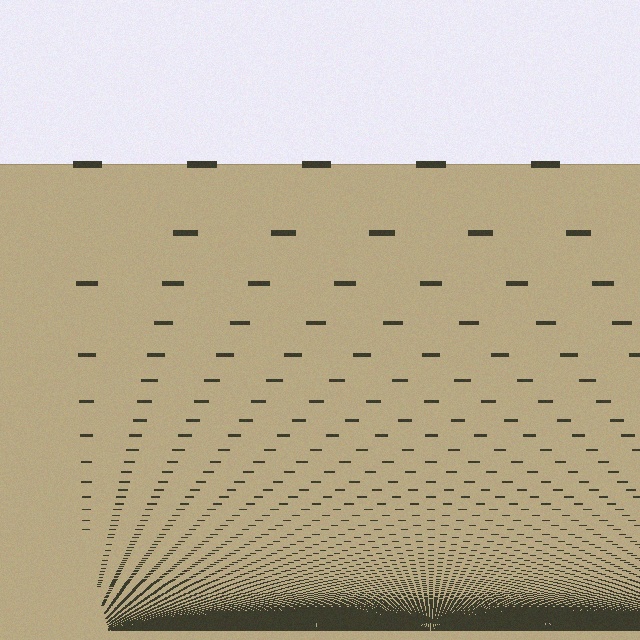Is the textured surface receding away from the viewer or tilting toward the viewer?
The surface appears to tilt toward the viewer. Texture elements get larger and sparser toward the top.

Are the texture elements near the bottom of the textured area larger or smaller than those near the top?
Smaller. The gradient is inverted — elements near the bottom are smaller and denser.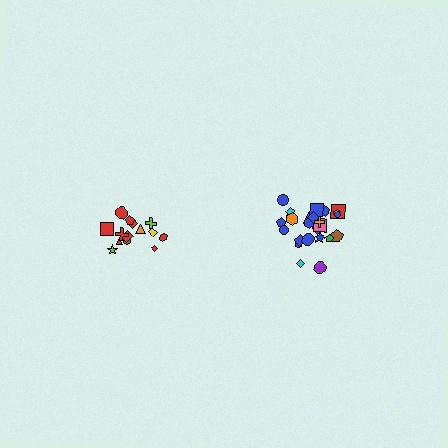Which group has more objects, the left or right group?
The right group.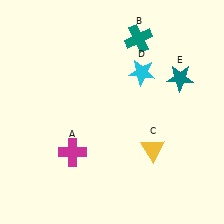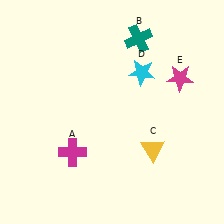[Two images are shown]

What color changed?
The star (E) changed from teal in Image 1 to magenta in Image 2.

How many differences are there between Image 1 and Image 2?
There is 1 difference between the two images.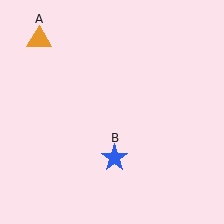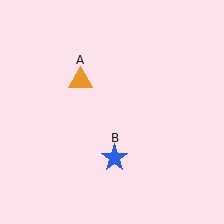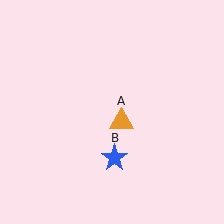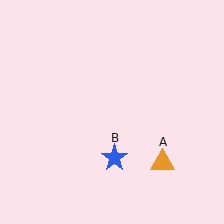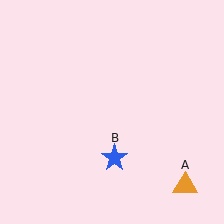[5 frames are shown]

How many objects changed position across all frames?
1 object changed position: orange triangle (object A).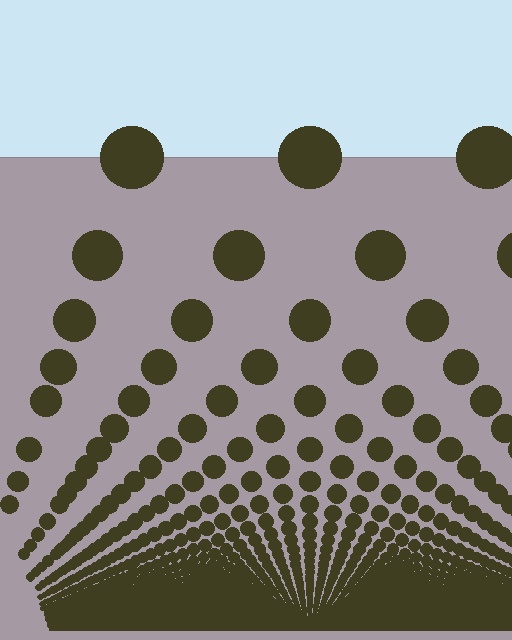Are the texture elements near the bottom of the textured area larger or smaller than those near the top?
Smaller. The gradient is inverted — elements near the bottom are smaller and denser.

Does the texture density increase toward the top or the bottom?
Density increases toward the bottom.